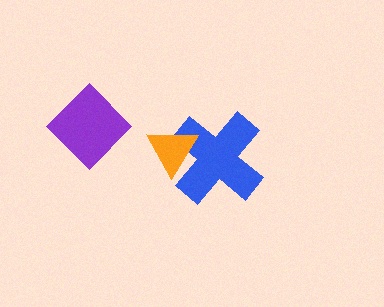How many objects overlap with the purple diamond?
0 objects overlap with the purple diamond.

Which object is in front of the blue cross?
The orange triangle is in front of the blue cross.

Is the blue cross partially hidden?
Yes, it is partially covered by another shape.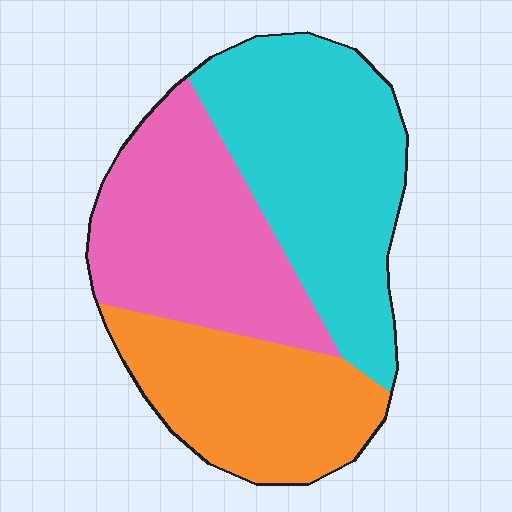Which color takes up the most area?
Cyan, at roughly 40%.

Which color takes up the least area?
Orange, at roughly 30%.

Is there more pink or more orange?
Pink.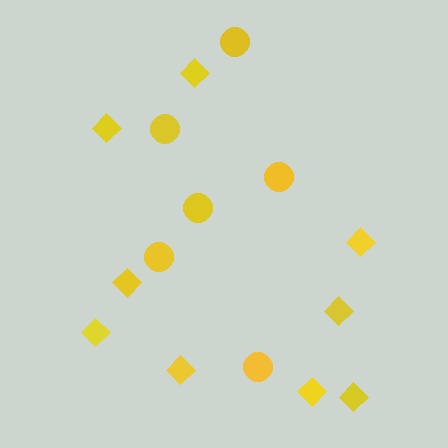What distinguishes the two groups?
There are 2 groups: one group of diamonds (9) and one group of circles (6).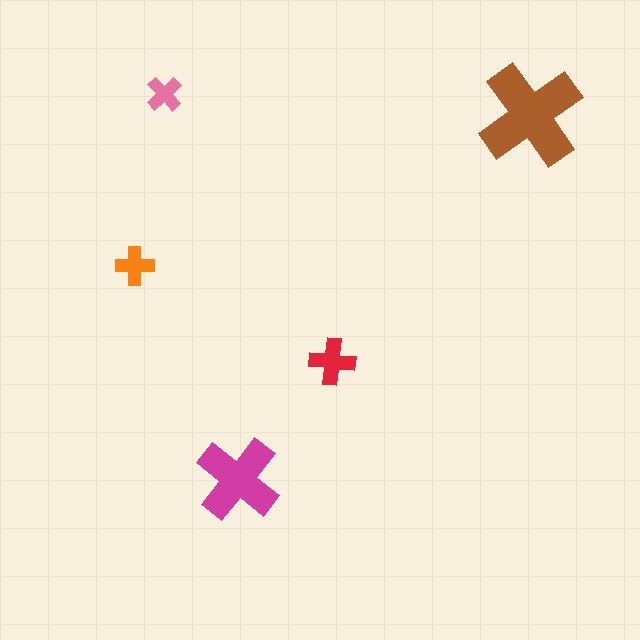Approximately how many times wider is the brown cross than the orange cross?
About 2.5 times wider.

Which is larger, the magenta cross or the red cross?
The magenta one.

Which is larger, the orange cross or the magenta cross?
The magenta one.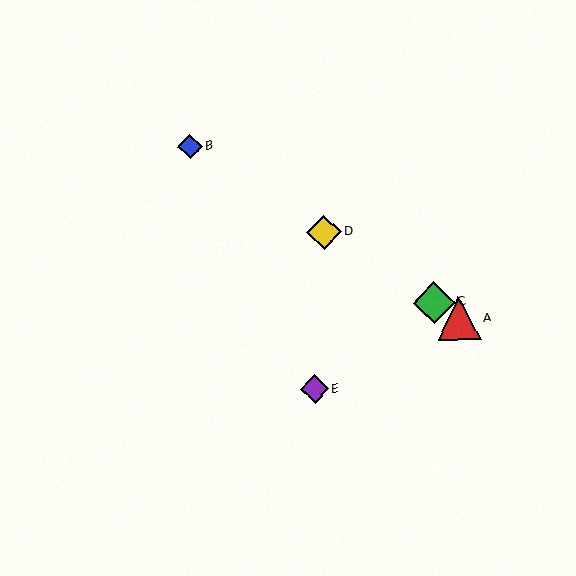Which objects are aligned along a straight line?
Objects A, B, C, D are aligned along a straight line.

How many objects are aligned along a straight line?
4 objects (A, B, C, D) are aligned along a straight line.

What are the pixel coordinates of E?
Object E is at (315, 389).